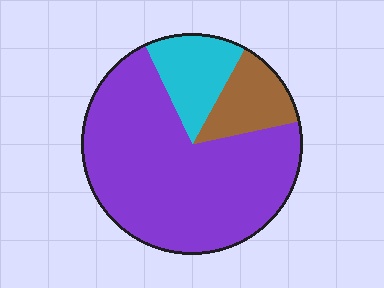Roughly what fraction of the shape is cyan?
Cyan takes up less than a sixth of the shape.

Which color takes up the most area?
Purple, at roughly 70%.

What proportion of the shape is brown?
Brown covers about 15% of the shape.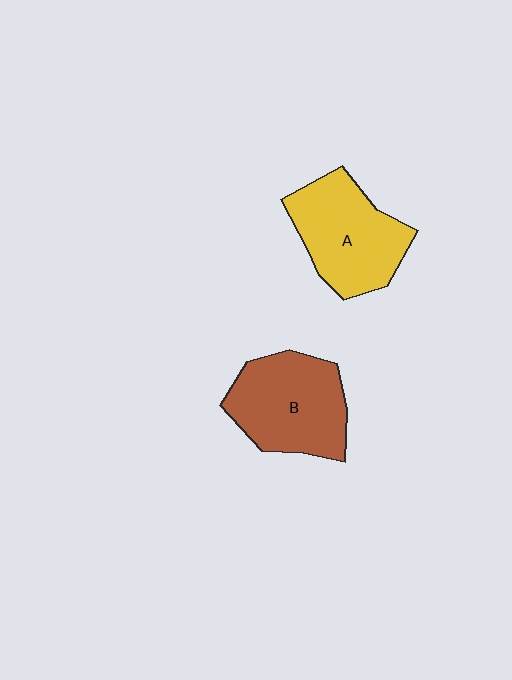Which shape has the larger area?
Shape B (brown).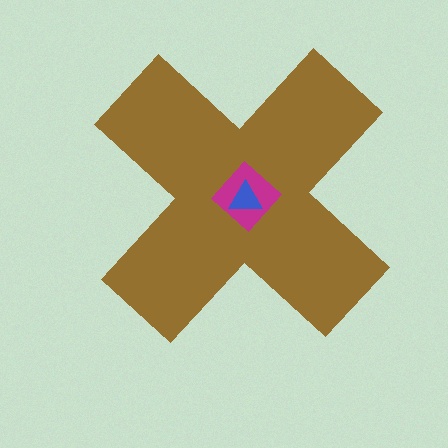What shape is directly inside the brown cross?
The magenta diamond.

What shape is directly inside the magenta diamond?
The blue triangle.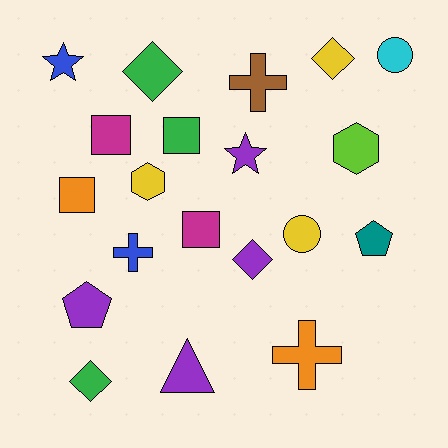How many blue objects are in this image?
There are 2 blue objects.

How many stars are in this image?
There are 2 stars.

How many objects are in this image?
There are 20 objects.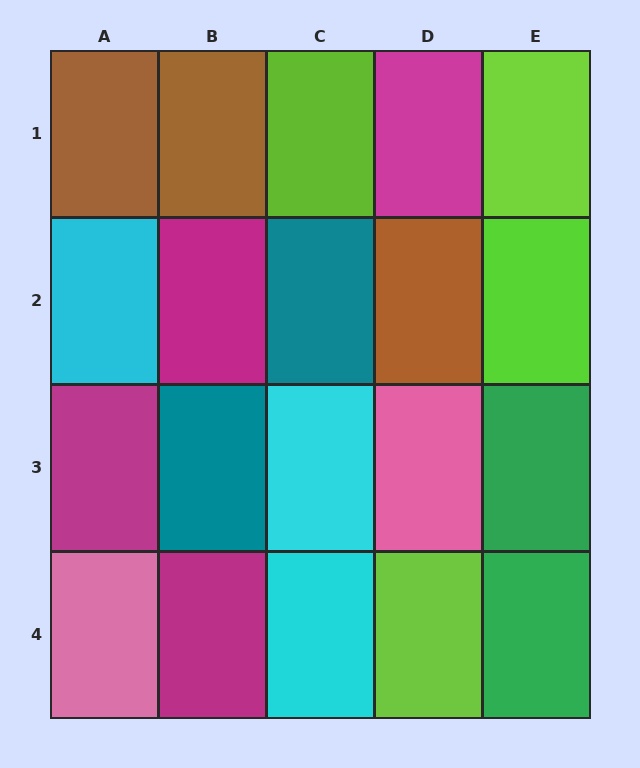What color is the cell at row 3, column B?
Teal.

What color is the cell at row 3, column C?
Cyan.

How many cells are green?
2 cells are green.